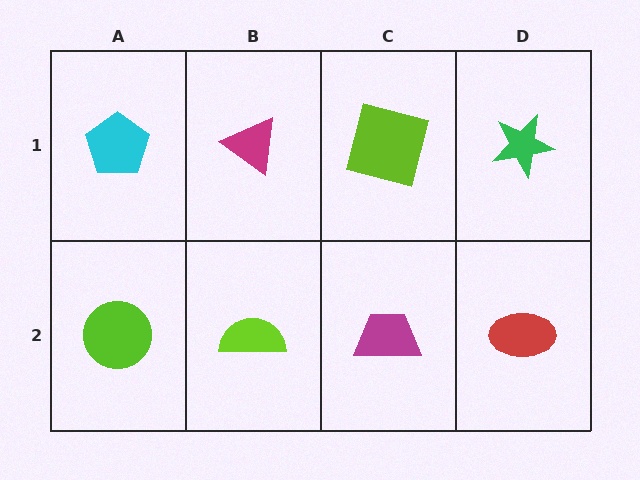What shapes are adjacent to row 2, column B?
A magenta triangle (row 1, column B), a lime circle (row 2, column A), a magenta trapezoid (row 2, column C).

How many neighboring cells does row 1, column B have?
3.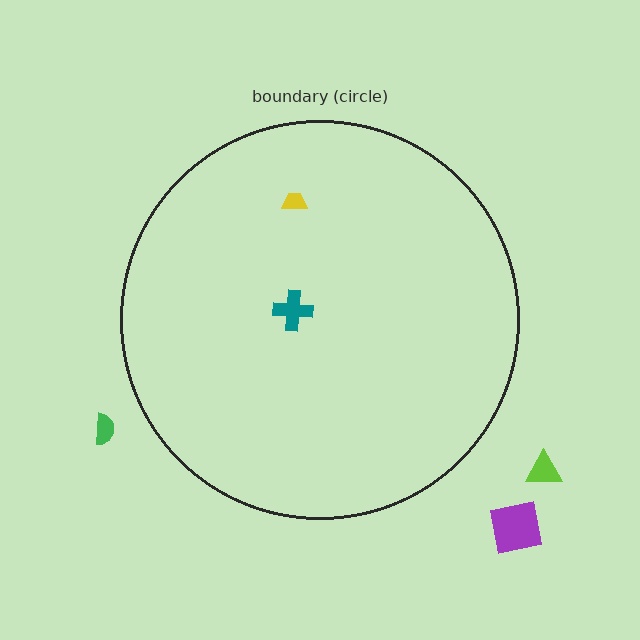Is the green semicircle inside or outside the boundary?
Outside.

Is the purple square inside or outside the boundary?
Outside.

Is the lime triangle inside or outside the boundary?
Outside.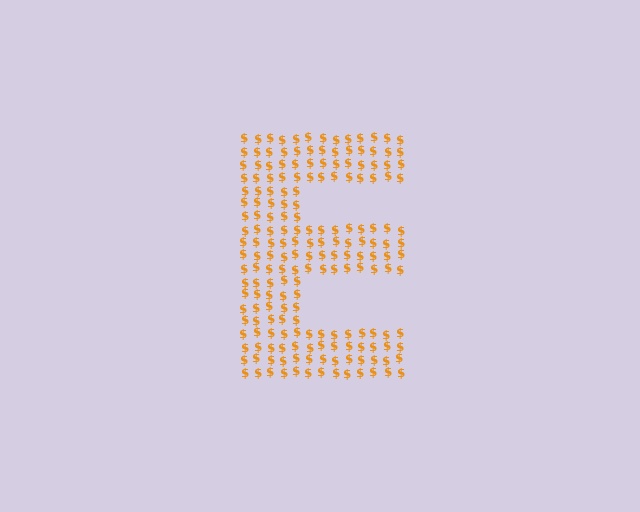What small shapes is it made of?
It is made of small dollar signs.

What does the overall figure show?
The overall figure shows the letter E.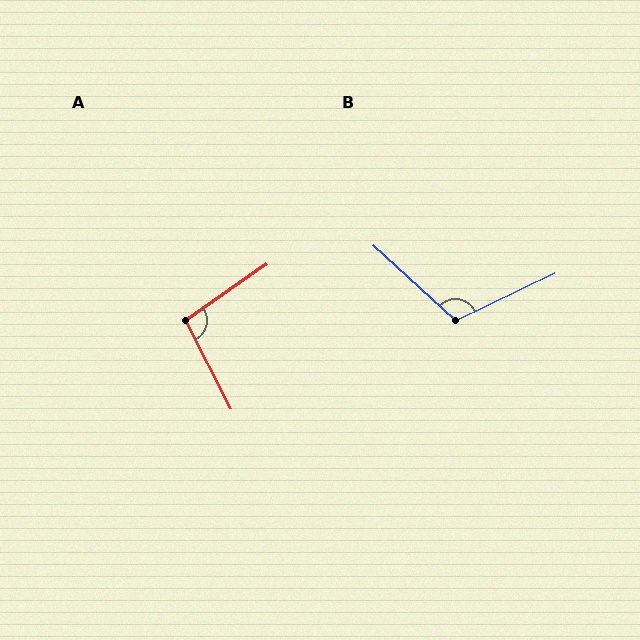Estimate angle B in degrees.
Approximately 112 degrees.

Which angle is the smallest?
A, at approximately 97 degrees.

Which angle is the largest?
B, at approximately 112 degrees.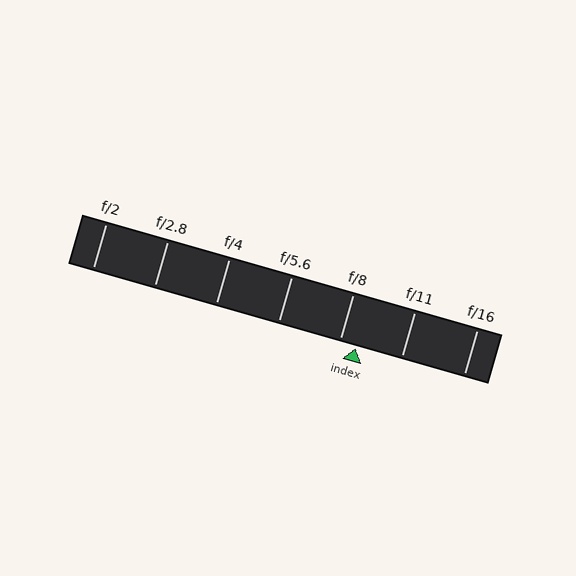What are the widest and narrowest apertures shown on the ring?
The widest aperture shown is f/2 and the narrowest is f/16.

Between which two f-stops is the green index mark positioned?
The index mark is between f/8 and f/11.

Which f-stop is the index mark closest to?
The index mark is closest to f/8.